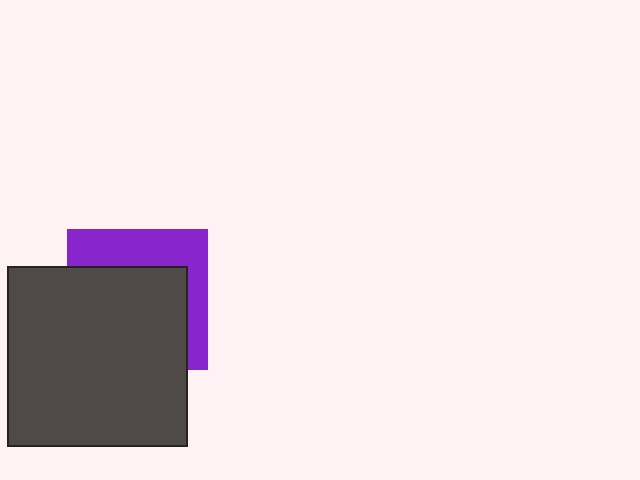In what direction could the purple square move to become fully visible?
The purple square could move up. That would shift it out from behind the dark gray square entirely.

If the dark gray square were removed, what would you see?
You would see the complete purple square.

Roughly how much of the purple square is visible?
A small part of it is visible (roughly 36%).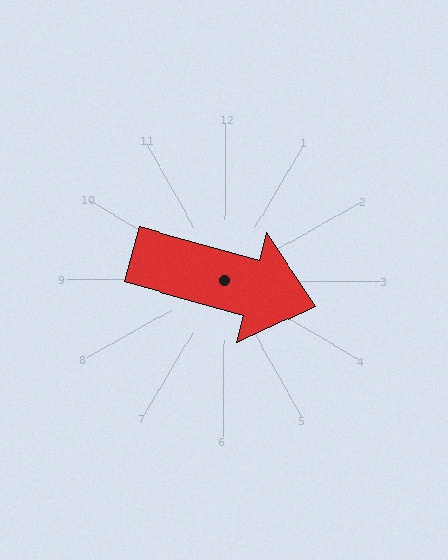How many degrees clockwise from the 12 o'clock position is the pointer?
Approximately 105 degrees.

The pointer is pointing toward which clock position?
Roughly 4 o'clock.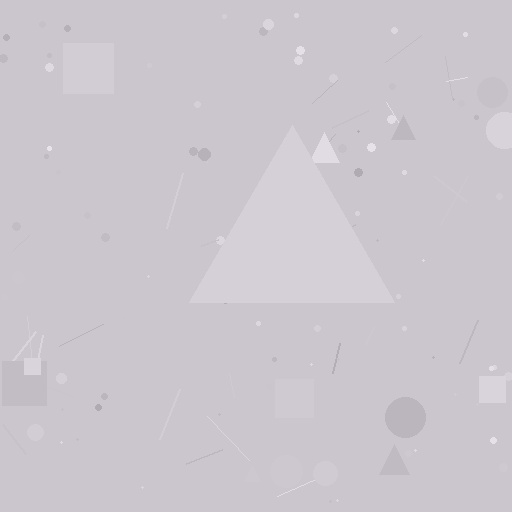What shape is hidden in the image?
A triangle is hidden in the image.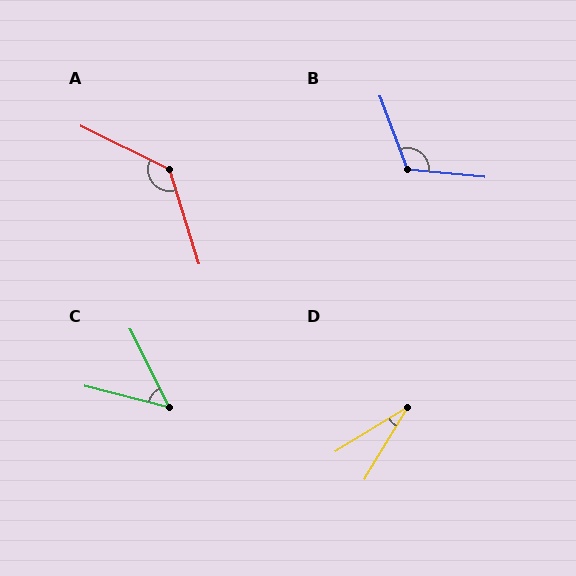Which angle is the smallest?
D, at approximately 27 degrees.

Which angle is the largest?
A, at approximately 133 degrees.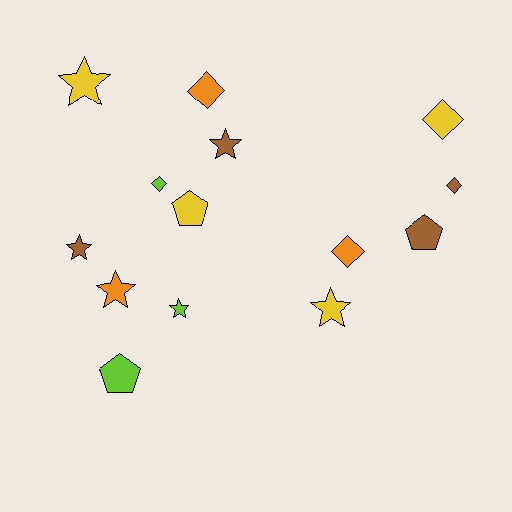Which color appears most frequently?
Yellow, with 4 objects.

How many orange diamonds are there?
There are 2 orange diamonds.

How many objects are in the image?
There are 14 objects.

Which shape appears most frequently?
Star, with 6 objects.